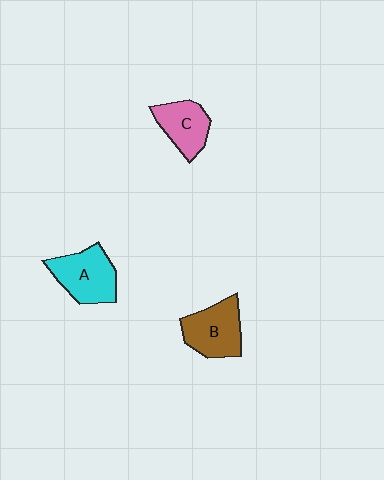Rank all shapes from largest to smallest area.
From largest to smallest: A (cyan), B (brown), C (pink).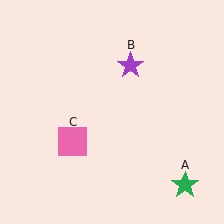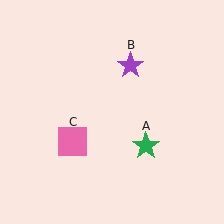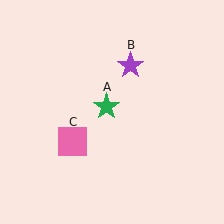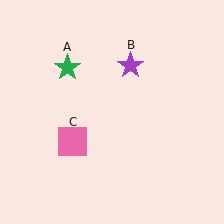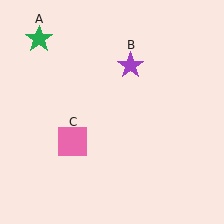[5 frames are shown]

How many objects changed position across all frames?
1 object changed position: green star (object A).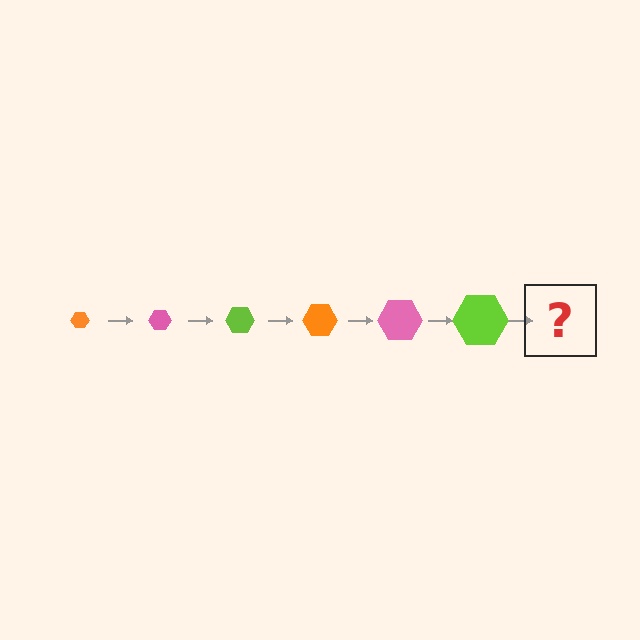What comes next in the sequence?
The next element should be an orange hexagon, larger than the previous one.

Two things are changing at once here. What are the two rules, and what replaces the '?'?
The two rules are that the hexagon grows larger each step and the color cycles through orange, pink, and lime. The '?' should be an orange hexagon, larger than the previous one.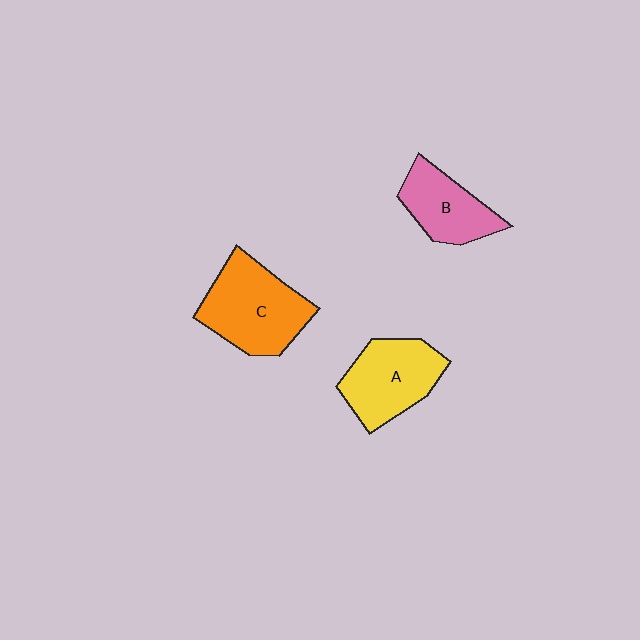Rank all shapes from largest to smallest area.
From largest to smallest: C (orange), A (yellow), B (pink).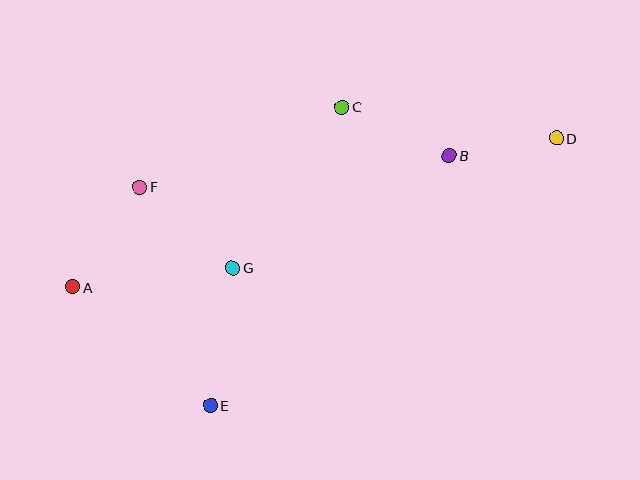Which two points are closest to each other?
Points B and D are closest to each other.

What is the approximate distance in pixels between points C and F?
The distance between C and F is approximately 217 pixels.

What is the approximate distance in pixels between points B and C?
The distance between B and C is approximately 118 pixels.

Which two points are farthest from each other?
Points A and D are farthest from each other.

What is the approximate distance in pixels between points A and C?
The distance between A and C is approximately 324 pixels.